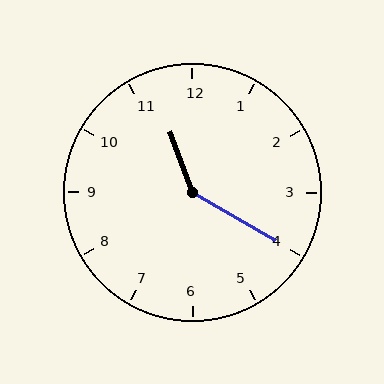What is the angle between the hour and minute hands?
Approximately 140 degrees.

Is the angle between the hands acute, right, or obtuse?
It is obtuse.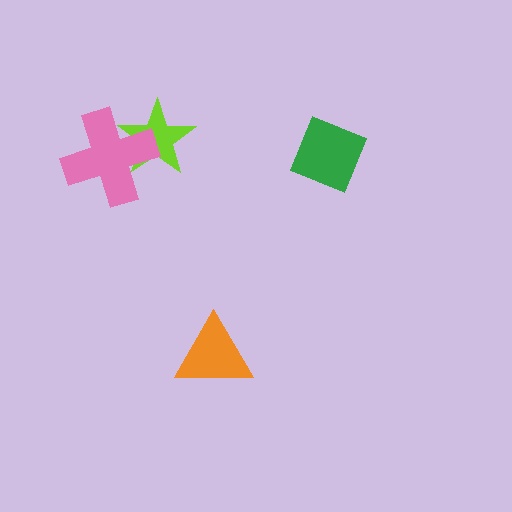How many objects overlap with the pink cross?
1 object overlaps with the pink cross.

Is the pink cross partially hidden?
No, no other shape covers it.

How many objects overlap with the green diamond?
0 objects overlap with the green diamond.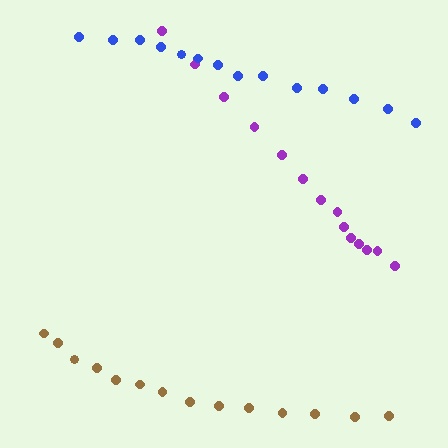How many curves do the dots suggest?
There are 3 distinct paths.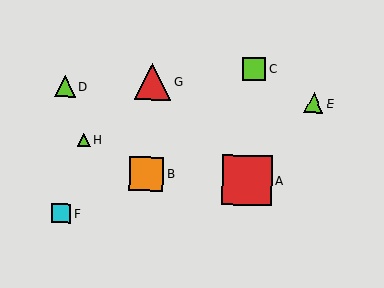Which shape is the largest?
The red square (labeled A) is the largest.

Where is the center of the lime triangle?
The center of the lime triangle is at (84, 140).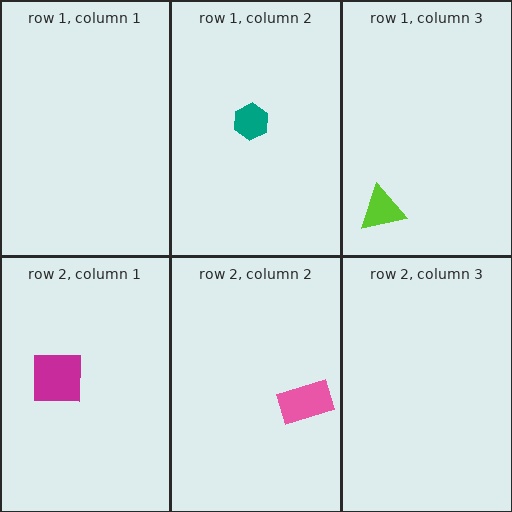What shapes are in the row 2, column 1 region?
The magenta square.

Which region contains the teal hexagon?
The row 1, column 2 region.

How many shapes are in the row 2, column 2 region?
1.